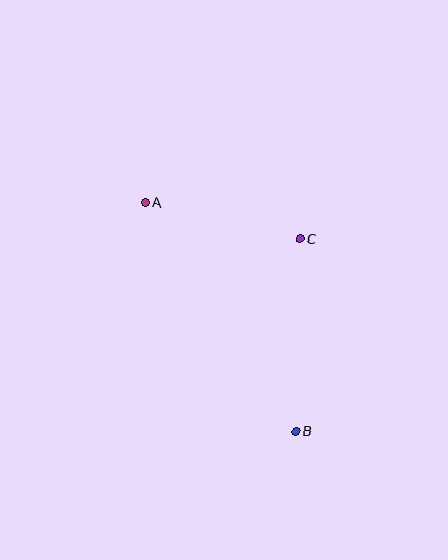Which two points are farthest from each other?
Points A and B are farthest from each other.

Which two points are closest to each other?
Points A and C are closest to each other.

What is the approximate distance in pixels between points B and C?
The distance between B and C is approximately 193 pixels.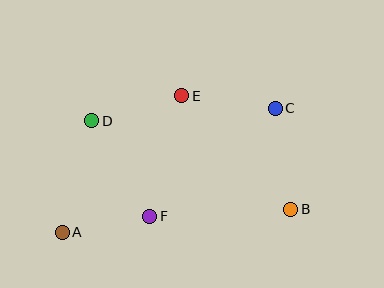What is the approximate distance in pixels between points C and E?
The distance between C and E is approximately 94 pixels.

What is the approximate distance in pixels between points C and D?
The distance between C and D is approximately 184 pixels.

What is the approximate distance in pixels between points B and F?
The distance between B and F is approximately 141 pixels.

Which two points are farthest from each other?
Points A and C are farthest from each other.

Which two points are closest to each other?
Points A and F are closest to each other.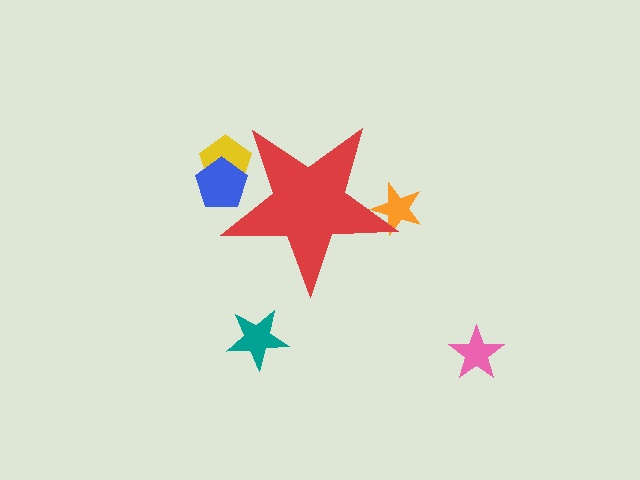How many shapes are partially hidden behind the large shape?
3 shapes are partially hidden.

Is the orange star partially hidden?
Yes, the orange star is partially hidden behind the red star.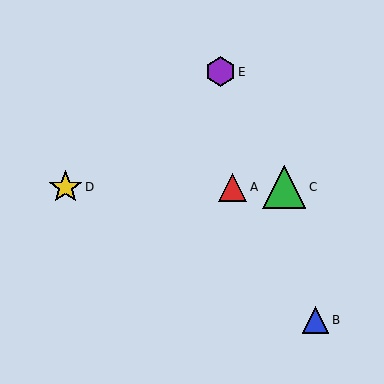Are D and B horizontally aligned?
No, D is at y≈187 and B is at y≈320.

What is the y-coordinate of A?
Object A is at y≈187.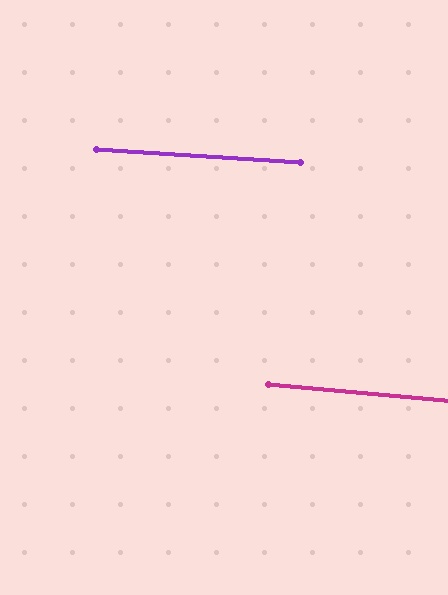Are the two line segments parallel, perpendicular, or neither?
Parallel — their directions differ by only 1.3°.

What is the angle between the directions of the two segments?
Approximately 1 degree.